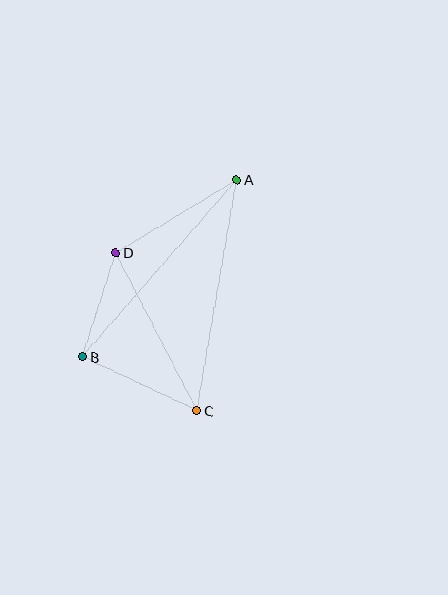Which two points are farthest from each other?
Points A and B are farthest from each other.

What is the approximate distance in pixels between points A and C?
The distance between A and C is approximately 234 pixels.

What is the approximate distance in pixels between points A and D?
The distance between A and D is approximately 141 pixels.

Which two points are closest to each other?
Points B and D are closest to each other.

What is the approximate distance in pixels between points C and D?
The distance between C and D is approximately 178 pixels.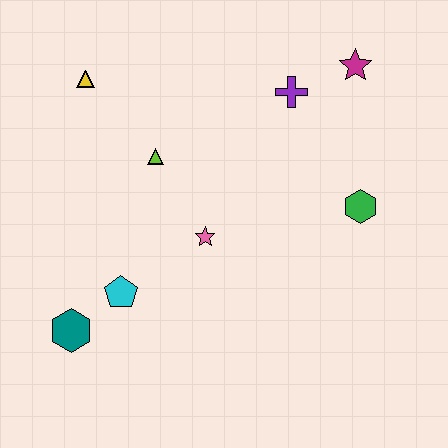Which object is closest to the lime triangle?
The pink star is closest to the lime triangle.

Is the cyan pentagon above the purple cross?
No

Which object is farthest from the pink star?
The magenta star is farthest from the pink star.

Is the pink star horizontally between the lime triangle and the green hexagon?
Yes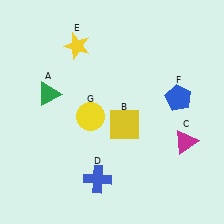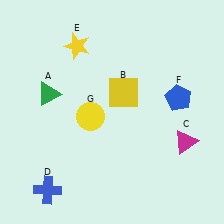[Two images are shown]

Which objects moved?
The objects that moved are: the yellow square (B), the blue cross (D).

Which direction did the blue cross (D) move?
The blue cross (D) moved left.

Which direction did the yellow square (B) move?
The yellow square (B) moved up.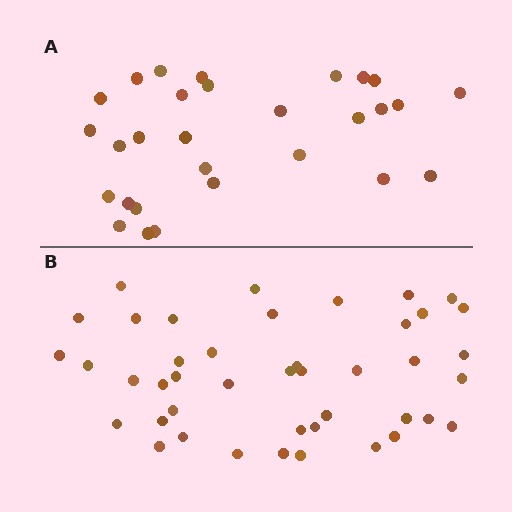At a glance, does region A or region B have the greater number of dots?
Region B (the bottom region) has more dots.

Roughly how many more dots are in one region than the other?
Region B has approximately 15 more dots than region A.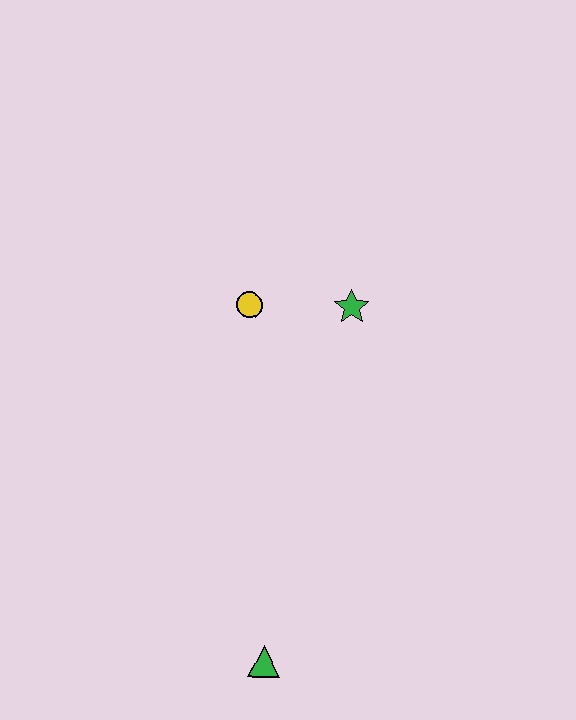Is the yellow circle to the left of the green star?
Yes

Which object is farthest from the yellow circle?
The green triangle is farthest from the yellow circle.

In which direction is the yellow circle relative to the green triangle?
The yellow circle is above the green triangle.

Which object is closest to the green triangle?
The yellow circle is closest to the green triangle.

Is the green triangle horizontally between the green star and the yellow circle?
Yes